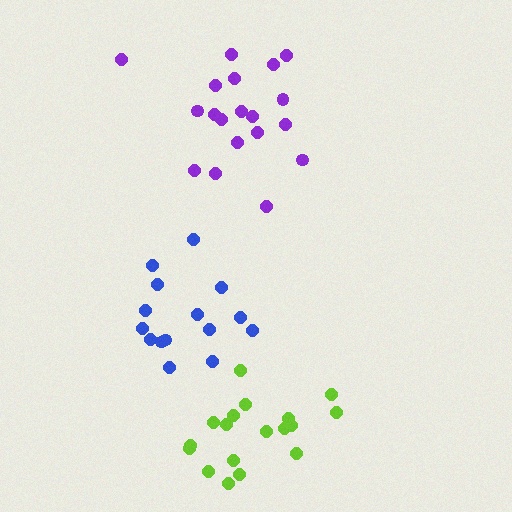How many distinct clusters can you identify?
There are 3 distinct clusters.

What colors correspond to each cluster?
The clusters are colored: lime, purple, blue.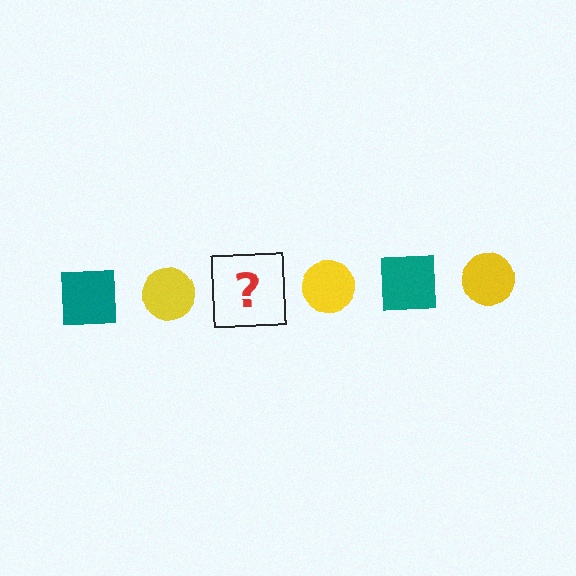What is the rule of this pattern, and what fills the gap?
The rule is that the pattern alternates between teal square and yellow circle. The gap should be filled with a teal square.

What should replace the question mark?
The question mark should be replaced with a teal square.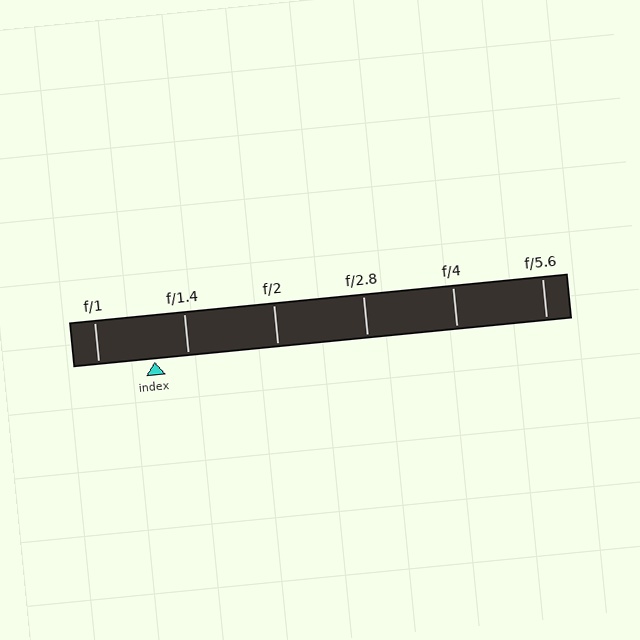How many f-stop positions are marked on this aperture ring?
There are 6 f-stop positions marked.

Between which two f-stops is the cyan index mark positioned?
The index mark is between f/1 and f/1.4.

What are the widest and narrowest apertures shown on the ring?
The widest aperture shown is f/1 and the narrowest is f/5.6.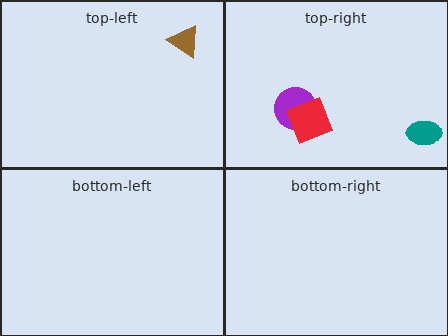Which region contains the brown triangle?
The top-left region.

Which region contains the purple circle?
The top-right region.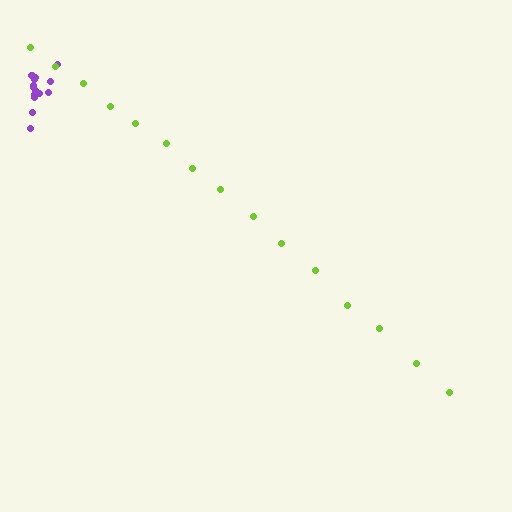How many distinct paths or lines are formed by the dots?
There are 2 distinct paths.